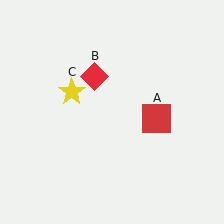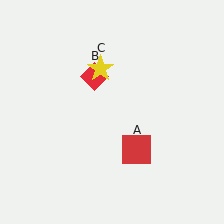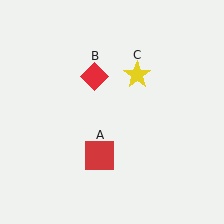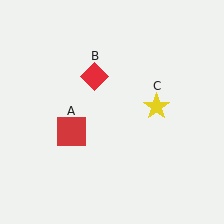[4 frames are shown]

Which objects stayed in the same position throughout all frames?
Red diamond (object B) remained stationary.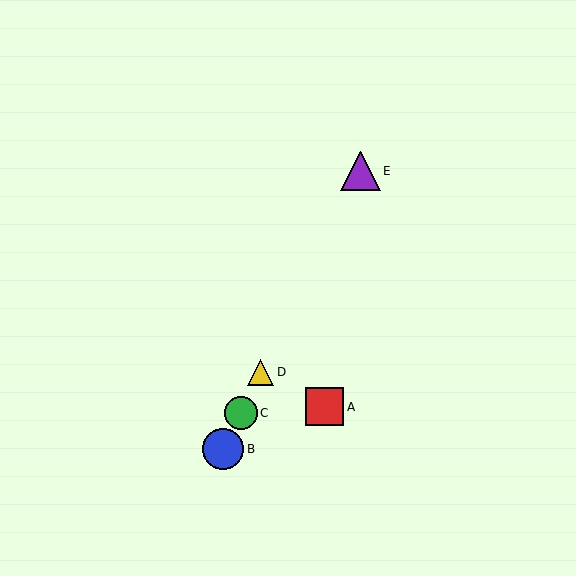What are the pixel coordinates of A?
Object A is at (325, 407).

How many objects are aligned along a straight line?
4 objects (B, C, D, E) are aligned along a straight line.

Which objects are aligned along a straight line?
Objects B, C, D, E are aligned along a straight line.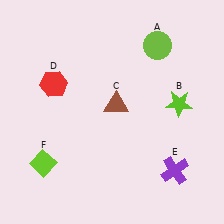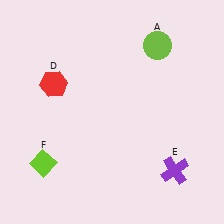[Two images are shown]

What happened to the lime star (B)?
The lime star (B) was removed in Image 2. It was in the top-right area of Image 1.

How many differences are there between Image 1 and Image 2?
There are 2 differences between the two images.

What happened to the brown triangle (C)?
The brown triangle (C) was removed in Image 2. It was in the top-right area of Image 1.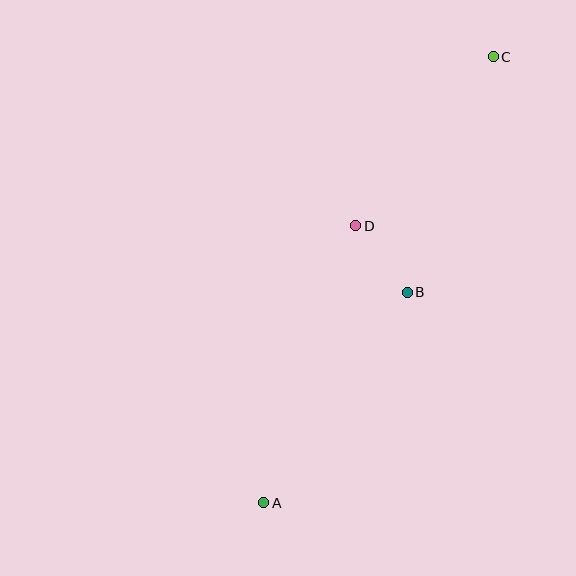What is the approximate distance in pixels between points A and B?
The distance between A and B is approximately 255 pixels.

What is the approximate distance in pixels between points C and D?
The distance between C and D is approximately 218 pixels.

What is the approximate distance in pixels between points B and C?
The distance between B and C is approximately 251 pixels.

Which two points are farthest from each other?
Points A and C are farthest from each other.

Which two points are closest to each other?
Points B and D are closest to each other.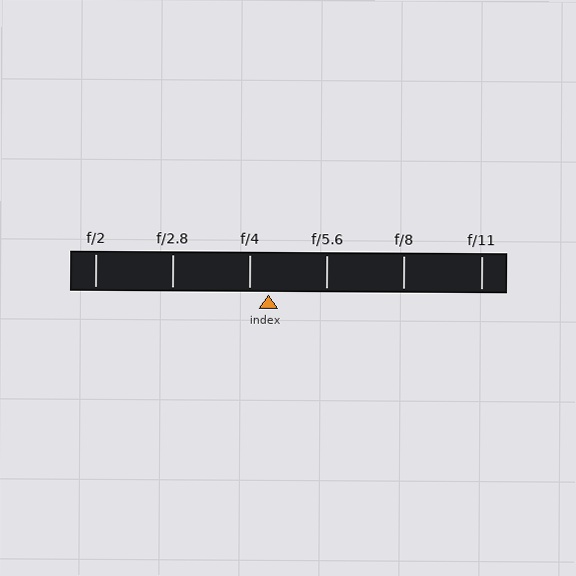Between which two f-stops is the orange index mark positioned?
The index mark is between f/4 and f/5.6.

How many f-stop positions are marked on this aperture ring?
There are 6 f-stop positions marked.